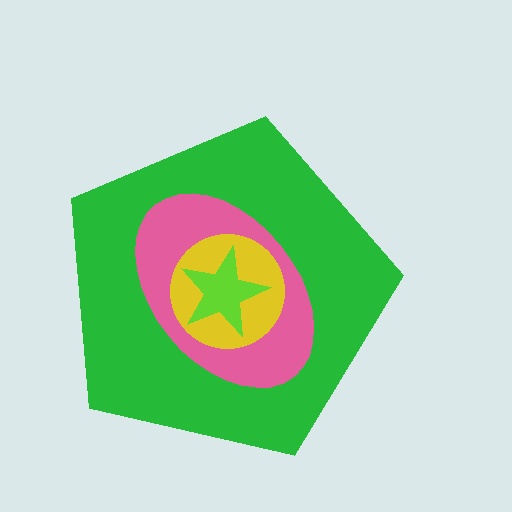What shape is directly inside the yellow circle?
The lime star.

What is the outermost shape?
The green pentagon.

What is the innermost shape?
The lime star.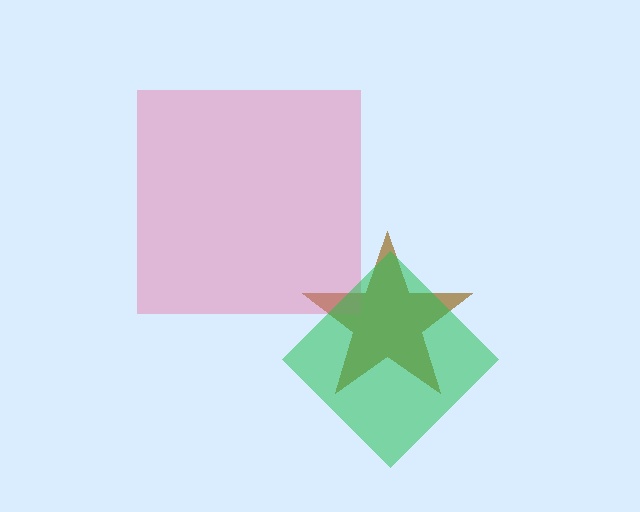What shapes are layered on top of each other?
The layered shapes are: a brown star, a pink square, a green diamond.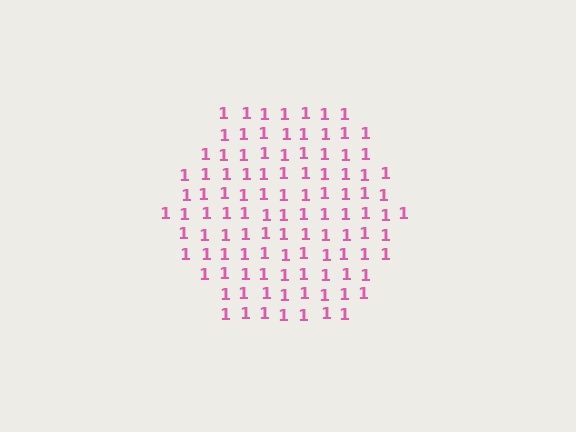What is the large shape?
The large shape is a hexagon.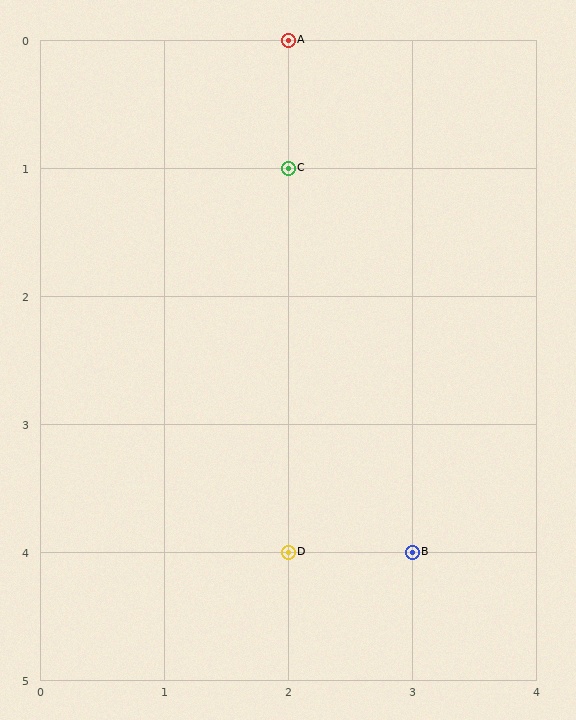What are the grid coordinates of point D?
Point D is at grid coordinates (2, 4).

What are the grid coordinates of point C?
Point C is at grid coordinates (2, 1).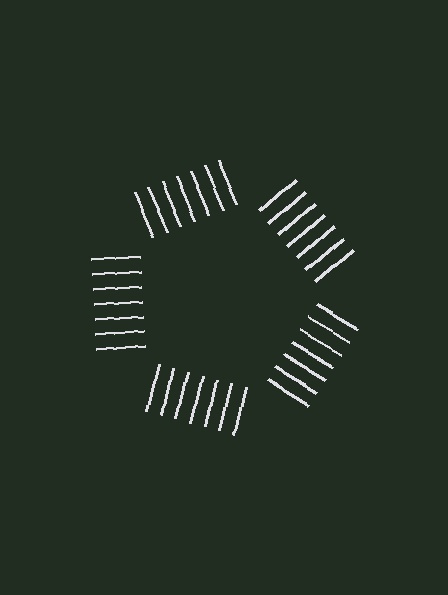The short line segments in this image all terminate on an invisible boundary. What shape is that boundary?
An illusory pentagon — the line segments terminate on its edges but no continuous stroke is drawn.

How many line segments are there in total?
35 — 7 along each of the 5 edges.